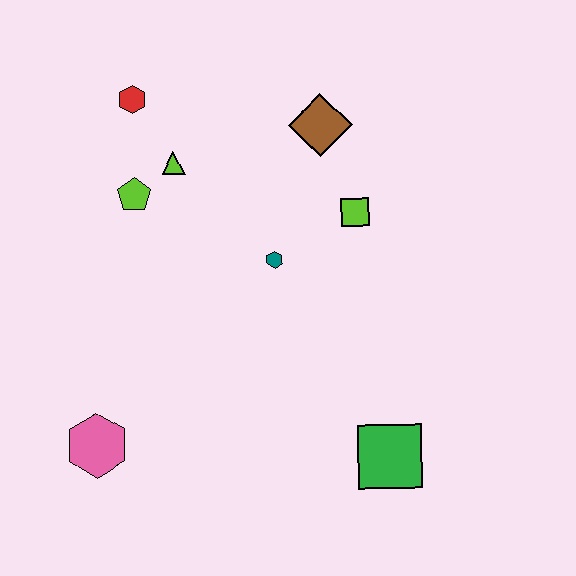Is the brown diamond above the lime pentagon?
Yes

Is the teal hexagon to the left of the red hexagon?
No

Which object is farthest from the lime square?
The pink hexagon is farthest from the lime square.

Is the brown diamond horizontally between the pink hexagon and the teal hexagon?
No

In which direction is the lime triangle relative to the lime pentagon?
The lime triangle is to the right of the lime pentagon.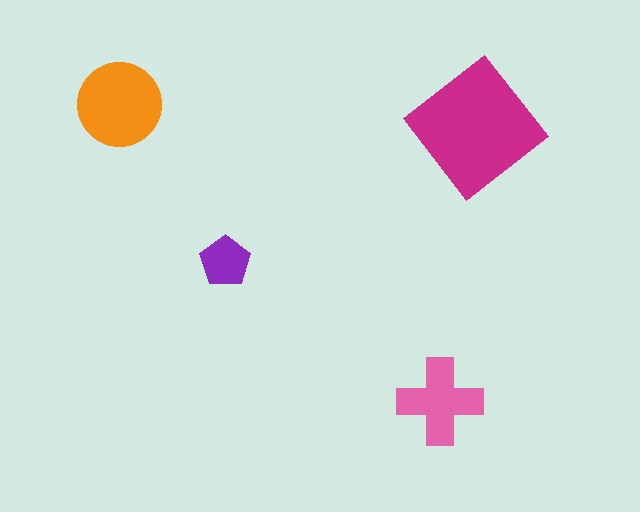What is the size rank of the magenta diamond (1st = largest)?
1st.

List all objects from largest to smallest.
The magenta diamond, the orange circle, the pink cross, the purple pentagon.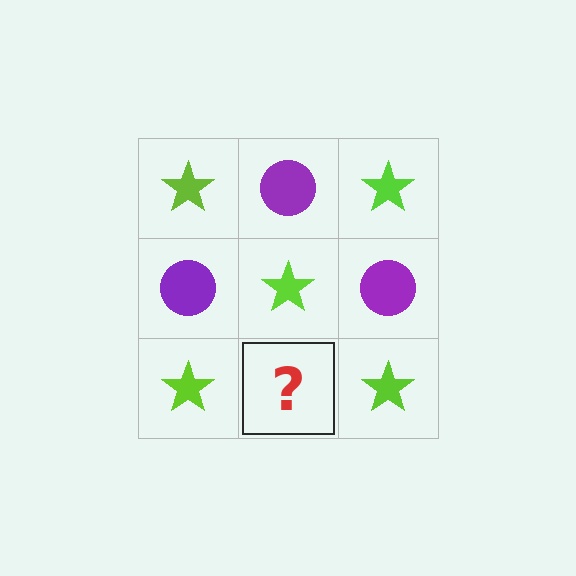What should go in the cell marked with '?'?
The missing cell should contain a purple circle.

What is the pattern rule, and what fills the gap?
The rule is that it alternates lime star and purple circle in a checkerboard pattern. The gap should be filled with a purple circle.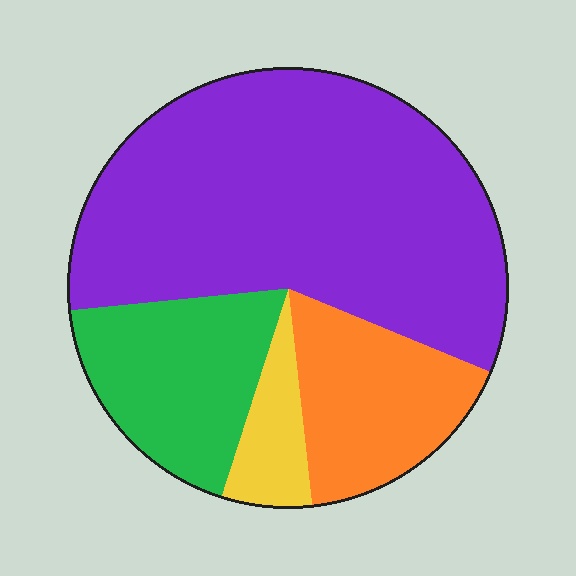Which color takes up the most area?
Purple, at roughly 60%.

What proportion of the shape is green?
Green covers around 20% of the shape.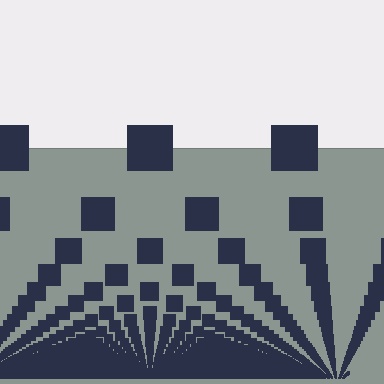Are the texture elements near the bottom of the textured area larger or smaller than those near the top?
Smaller. The gradient is inverted — elements near the bottom are smaller and denser.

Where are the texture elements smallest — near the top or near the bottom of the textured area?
Near the bottom.